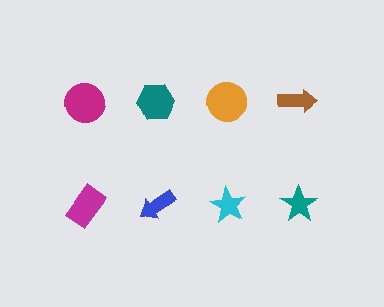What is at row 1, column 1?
A magenta circle.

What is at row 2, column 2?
A blue arrow.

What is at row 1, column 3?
An orange circle.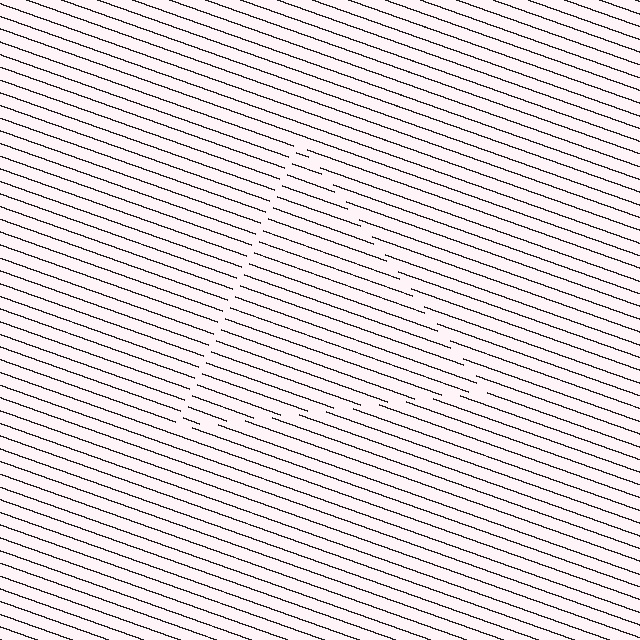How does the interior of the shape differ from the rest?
The interior of the shape contains the same grating, shifted by half a period — the contour is defined by the phase discontinuity where line-ends from the inner and outer gratings abut.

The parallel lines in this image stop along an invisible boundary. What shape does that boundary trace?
An illusory triangle. The interior of the shape contains the same grating, shifted by half a period — the contour is defined by the phase discontinuity where line-ends from the inner and outer gratings abut.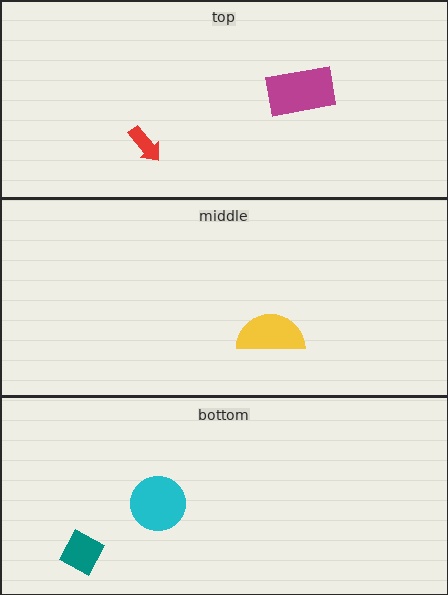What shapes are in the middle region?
The yellow semicircle.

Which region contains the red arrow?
The top region.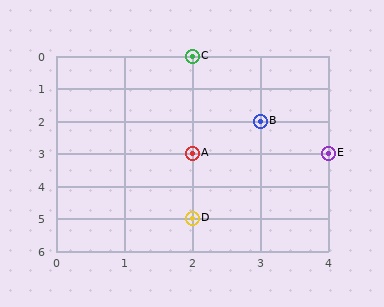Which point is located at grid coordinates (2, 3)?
Point A is at (2, 3).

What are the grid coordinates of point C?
Point C is at grid coordinates (2, 0).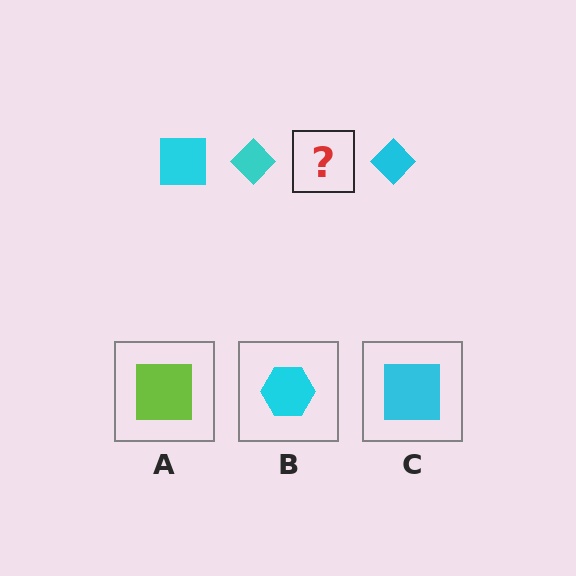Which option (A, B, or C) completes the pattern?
C.